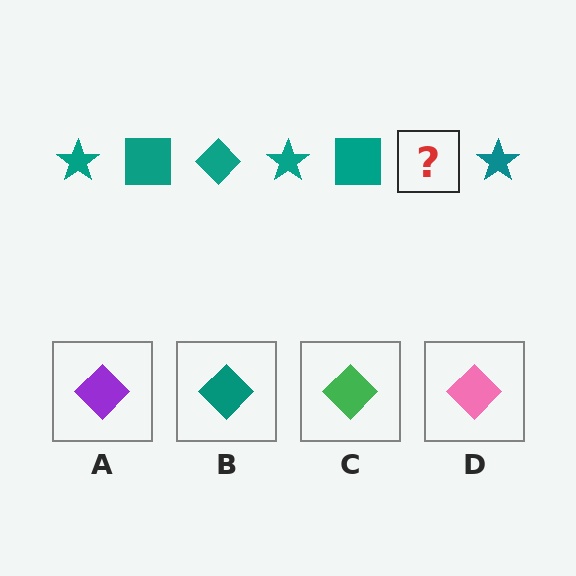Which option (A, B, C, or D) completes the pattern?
B.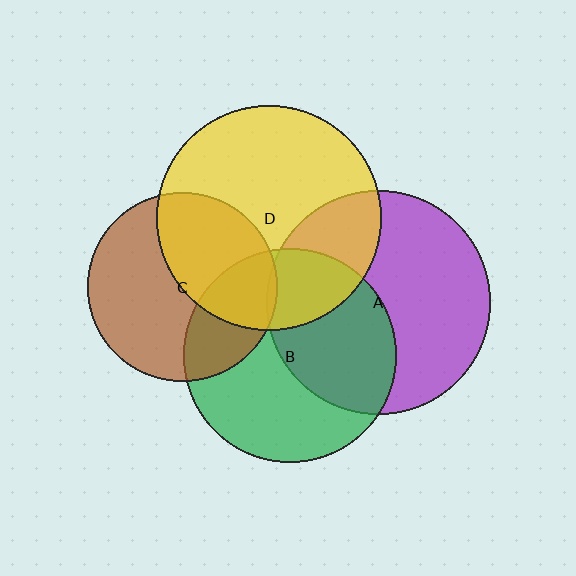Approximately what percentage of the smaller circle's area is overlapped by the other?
Approximately 25%.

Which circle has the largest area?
Circle D (yellow).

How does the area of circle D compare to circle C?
Approximately 1.4 times.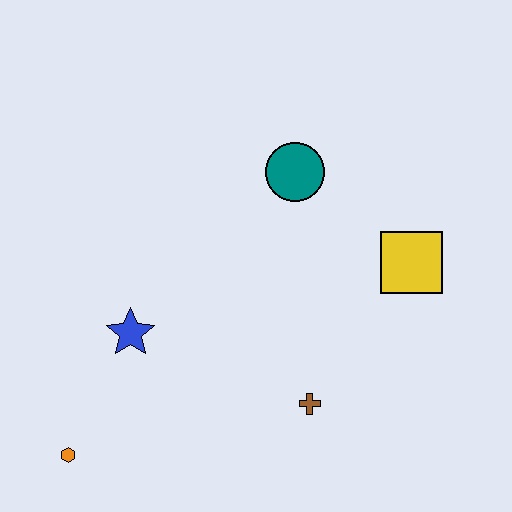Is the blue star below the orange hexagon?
No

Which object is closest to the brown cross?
The yellow square is closest to the brown cross.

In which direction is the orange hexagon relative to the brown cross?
The orange hexagon is to the left of the brown cross.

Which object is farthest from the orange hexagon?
The yellow square is farthest from the orange hexagon.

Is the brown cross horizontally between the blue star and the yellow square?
Yes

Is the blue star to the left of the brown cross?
Yes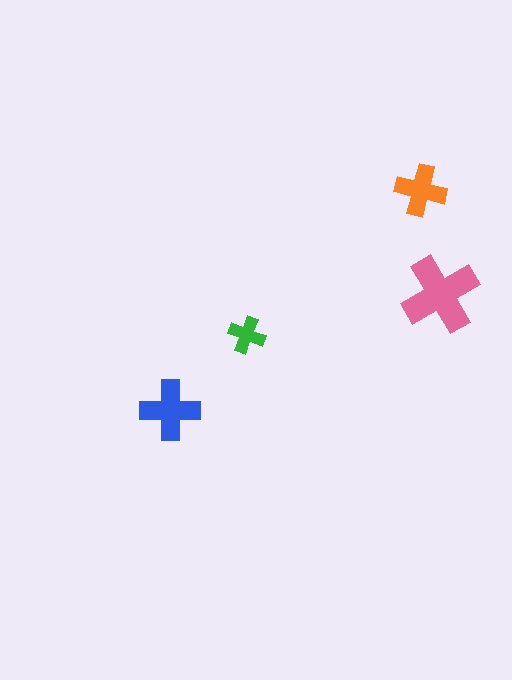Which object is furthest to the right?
The pink cross is rightmost.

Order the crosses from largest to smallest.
the pink one, the blue one, the orange one, the green one.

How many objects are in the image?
There are 4 objects in the image.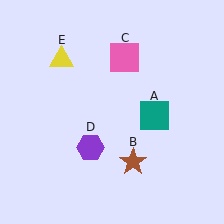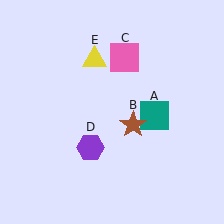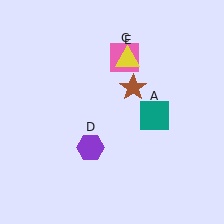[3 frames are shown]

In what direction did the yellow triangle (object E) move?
The yellow triangle (object E) moved right.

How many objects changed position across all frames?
2 objects changed position: brown star (object B), yellow triangle (object E).